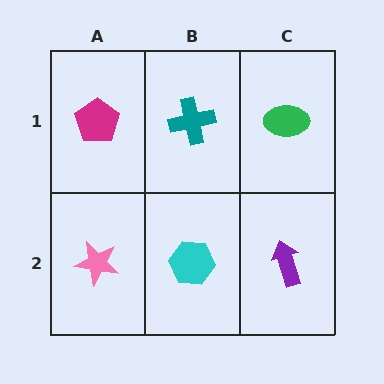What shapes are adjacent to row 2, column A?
A magenta pentagon (row 1, column A), a cyan hexagon (row 2, column B).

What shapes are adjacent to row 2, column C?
A green ellipse (row 1, column C), a cyan hexagon (row 2, column B).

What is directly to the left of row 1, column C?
A teal cross.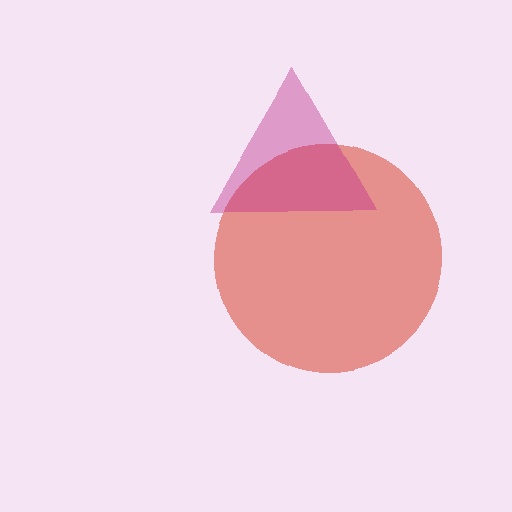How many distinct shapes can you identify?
There are 2 distinct shapes: a red circle, a magenta triangle.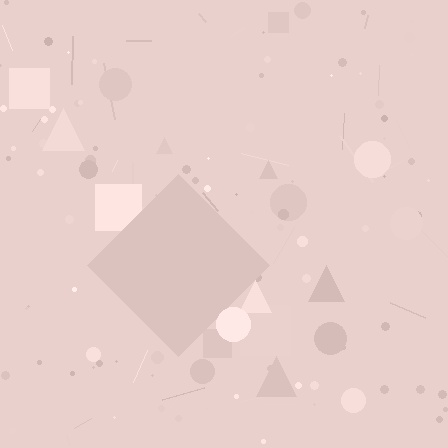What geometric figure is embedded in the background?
A diamond is embedded in the background.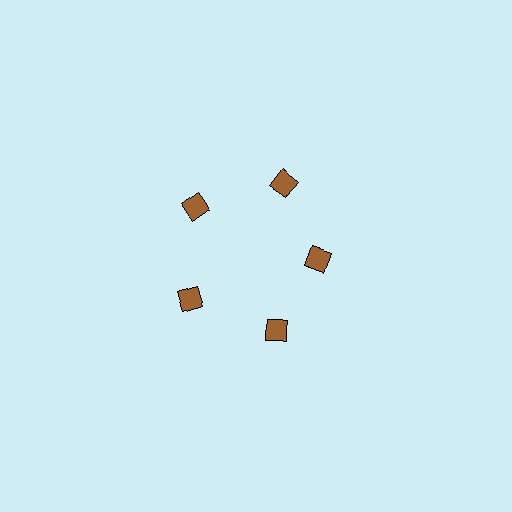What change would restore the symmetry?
The symmetry would be restored by moving it outward, back onto the ring so that all 5 diamonds sit at equal angles and equal distance from the center.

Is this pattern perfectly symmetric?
No. The 5 brown diamonds are arranged in a ring, but one element near the 3 o'clock position is pulled inward toward the center, breaking the 5-fold rotational symmetry.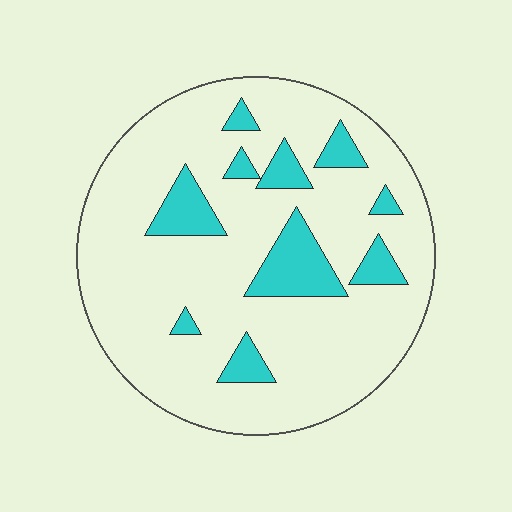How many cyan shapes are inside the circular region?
10.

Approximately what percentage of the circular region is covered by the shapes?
Approximately 15%.